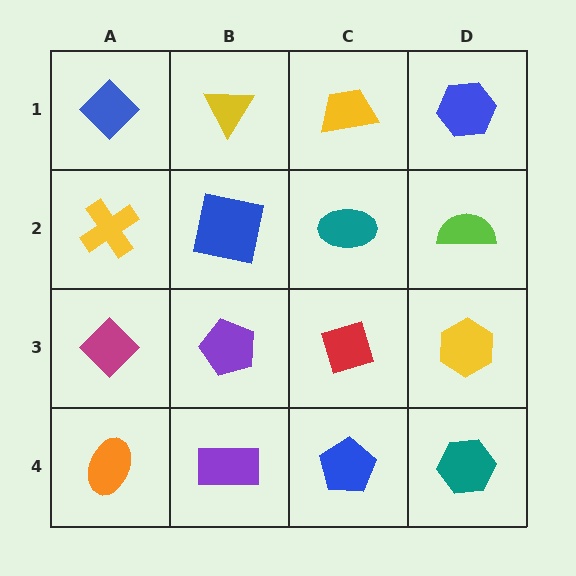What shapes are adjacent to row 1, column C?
A teal ellipse (row 2, column C), a yellow triangle (row 1, column B), a blue hexagon (row 1, column D).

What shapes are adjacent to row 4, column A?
A magenta diamond (row 3, column A), a purple rectangle (row 4, column B).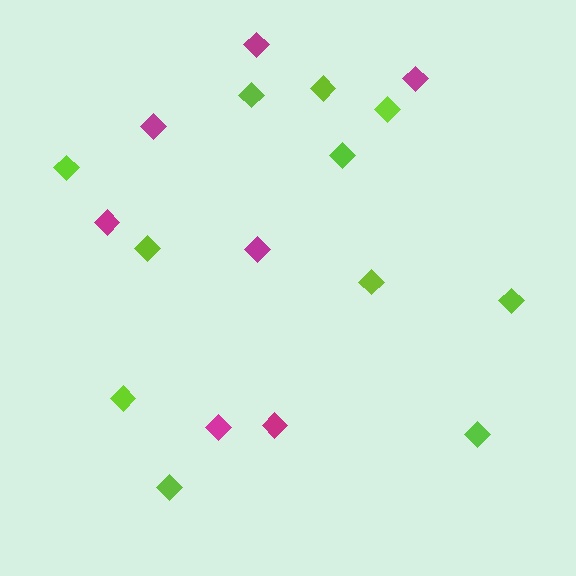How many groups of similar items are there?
There are 2 groups: one group of magenta diamonds (7) and one group of lime diamonds (11).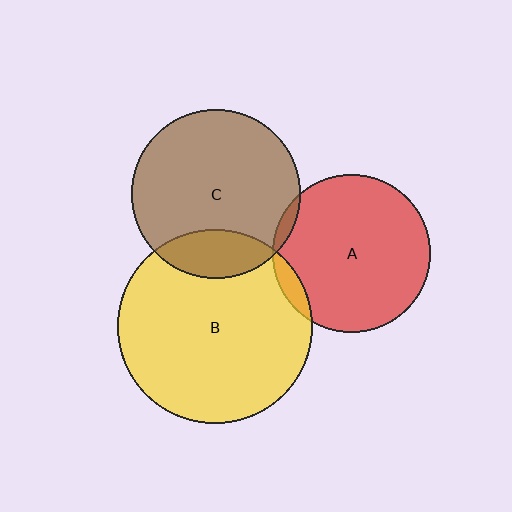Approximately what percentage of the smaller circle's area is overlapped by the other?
Approximately 20%.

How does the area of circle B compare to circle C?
Approximately 1.3 times.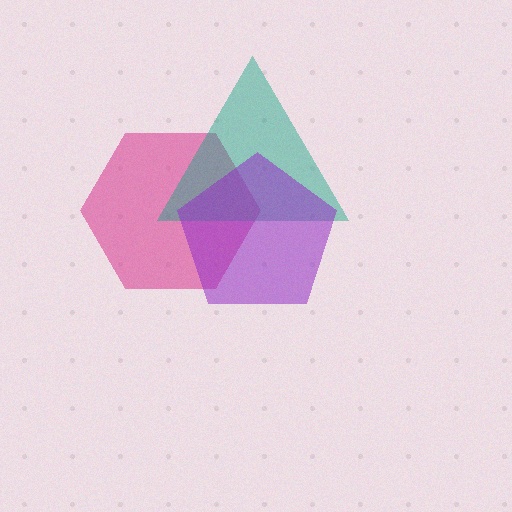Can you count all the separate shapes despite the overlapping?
Yes, there are 3 separate shapes.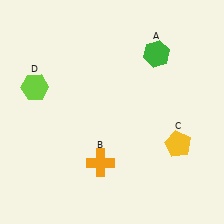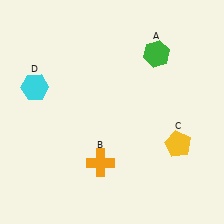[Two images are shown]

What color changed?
The hexagon (D) changed from lime in Image 1 to cyan in Image 2.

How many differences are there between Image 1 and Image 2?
There is 1 difference between the two images.